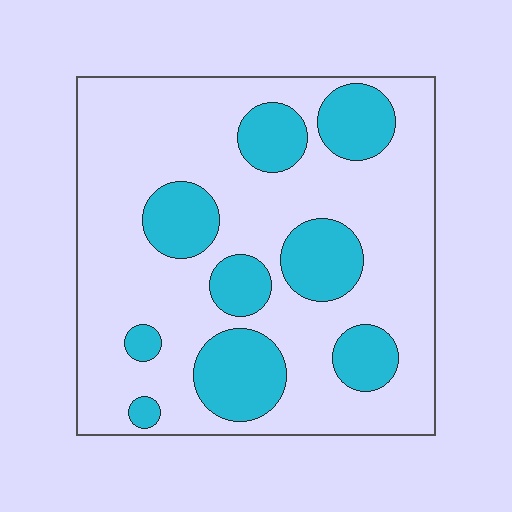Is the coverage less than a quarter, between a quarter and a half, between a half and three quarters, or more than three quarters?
Between a quarter and a half.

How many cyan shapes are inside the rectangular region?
9.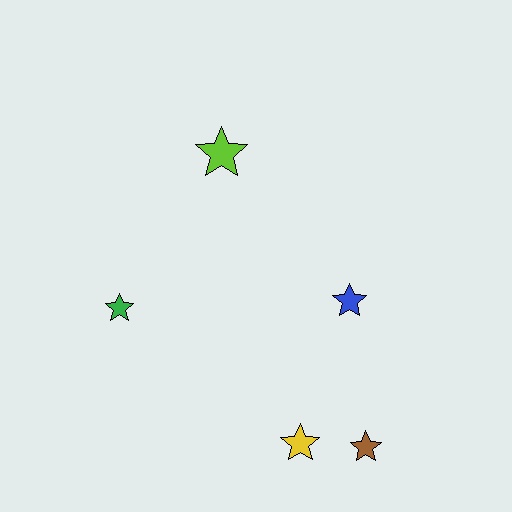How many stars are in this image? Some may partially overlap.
There are 5 stars.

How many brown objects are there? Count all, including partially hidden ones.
There is 1 brown object.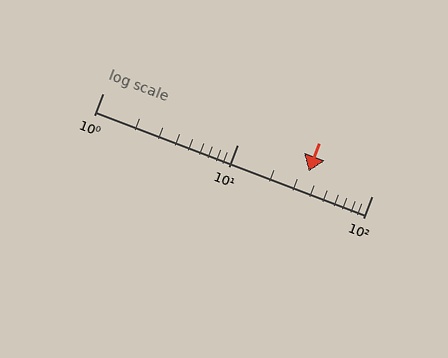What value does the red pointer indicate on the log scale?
The pointer indicates approximately 34.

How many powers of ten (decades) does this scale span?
The scale spans 2 decades, from 1 to 100.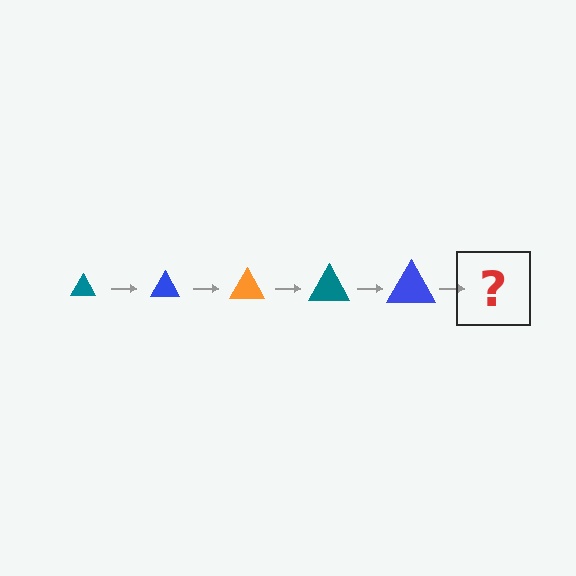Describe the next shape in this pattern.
It should be an orange triangle, larger than the previous one.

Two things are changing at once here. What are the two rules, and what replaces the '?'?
The two rules are that the triangle grows larger each step and the color cycles through teal, blue, and orange. The '?' should be an orange triangle, larger than the previous one.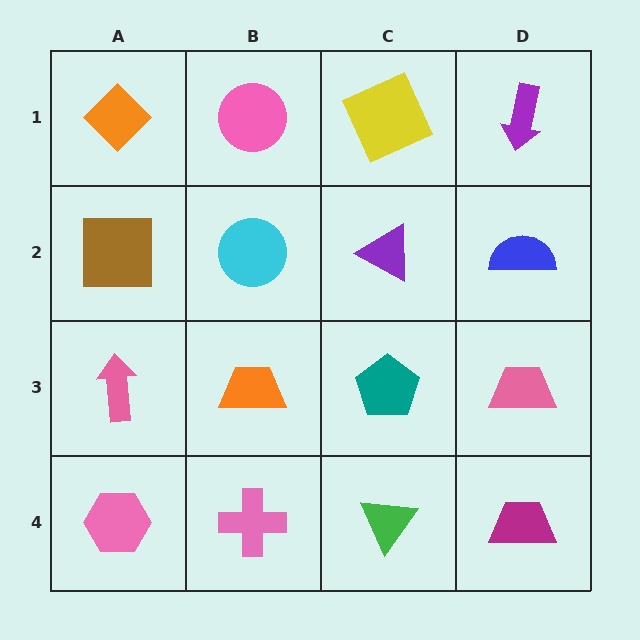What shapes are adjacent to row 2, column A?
An orange diamond (row 1, column A), a pink arrow (row 3, column A), a cyan circle (row 2, column B).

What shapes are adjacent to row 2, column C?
A yellow square (row 1, column C), a teal pentagon (row 3, column C), a cyan circle (row 2, column B), a blue semicircle (row 2, column D).